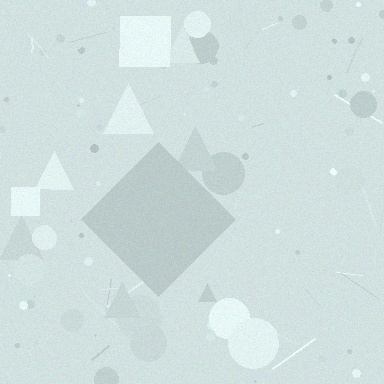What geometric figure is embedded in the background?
A diamond is embedded in the background.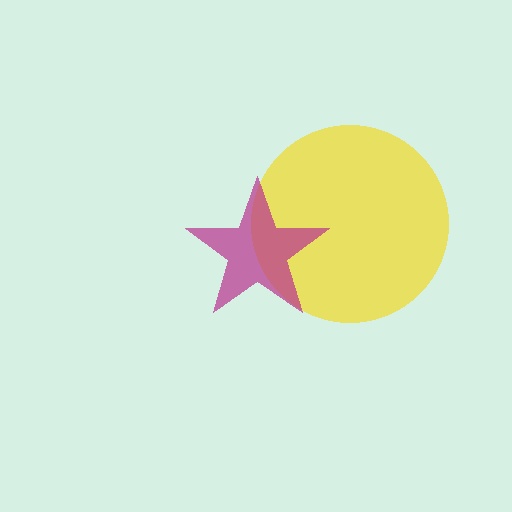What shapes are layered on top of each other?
The layered shapes are: a yellow circle, a magenta star.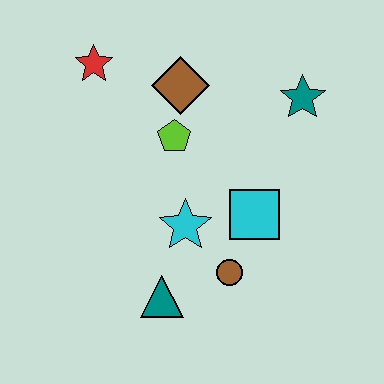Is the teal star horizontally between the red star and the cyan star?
No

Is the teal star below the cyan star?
No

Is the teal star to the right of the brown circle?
Yes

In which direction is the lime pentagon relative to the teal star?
The lime pentagon is to the left of the teal star.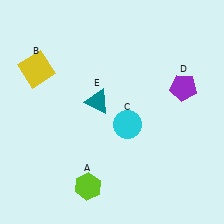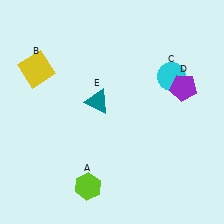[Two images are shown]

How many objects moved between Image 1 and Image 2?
1 object moved between the two images.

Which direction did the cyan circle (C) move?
The cyan circle (C) moved up.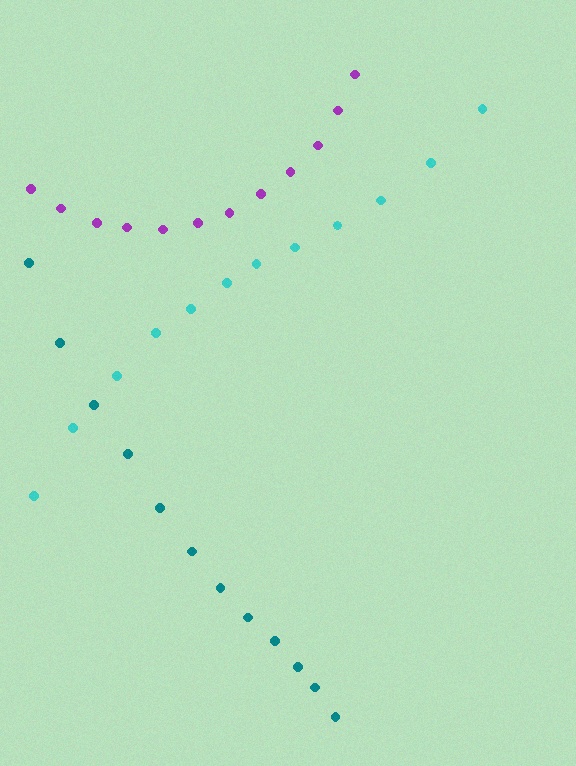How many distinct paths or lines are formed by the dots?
There are 3 distinct paths.